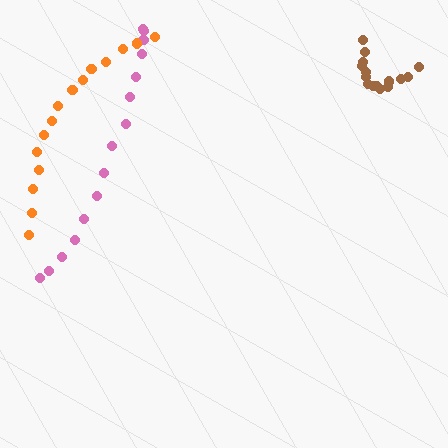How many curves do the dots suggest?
There are 3 distinct paths.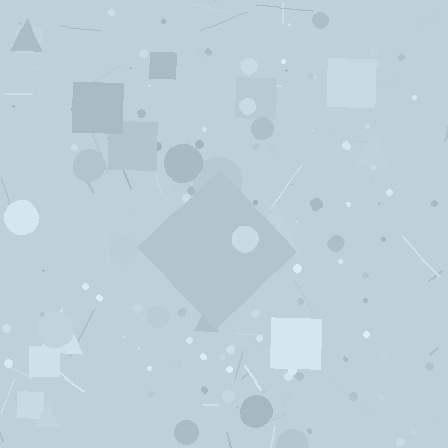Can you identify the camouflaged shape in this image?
The camouflaged shape is a diamond.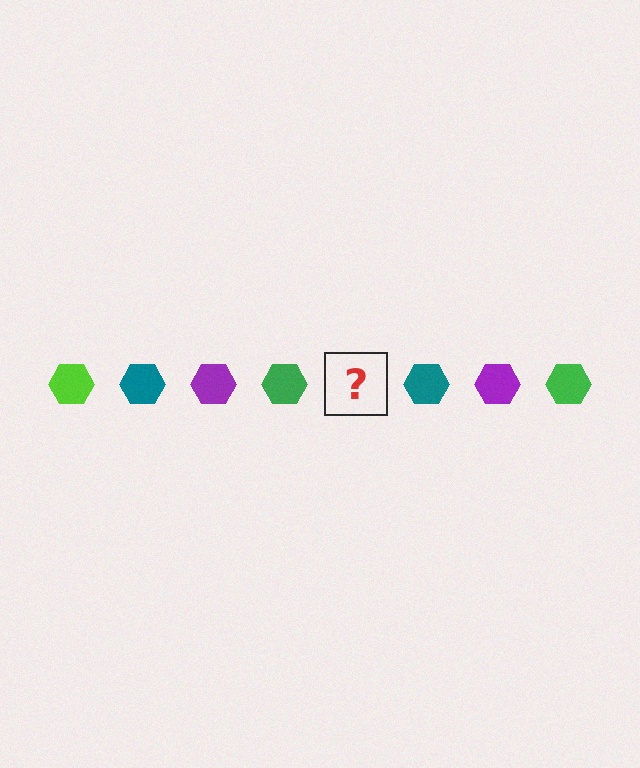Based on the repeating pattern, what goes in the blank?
The blank should be a lime hexagon.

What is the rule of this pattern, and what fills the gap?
The rule is that the pattern cycles through lime, teal, purple, green hexagons. The gap should be filled with a lime hexagon.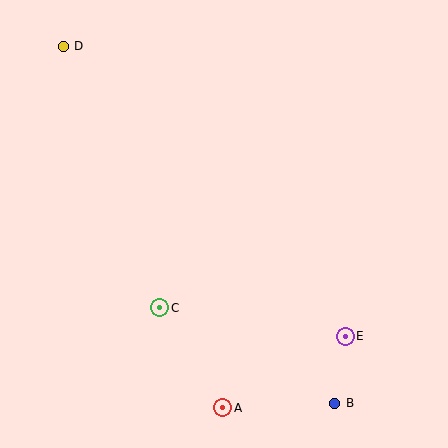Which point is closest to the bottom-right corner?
Point B is closest to the bottom-right corner.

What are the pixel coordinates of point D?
Point D is at (63, 46).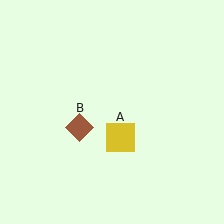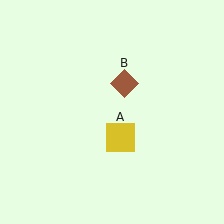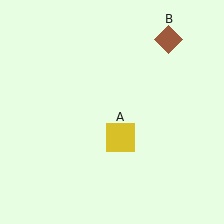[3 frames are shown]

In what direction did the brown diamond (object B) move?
The brown diamond (object B) moved up and to the right.